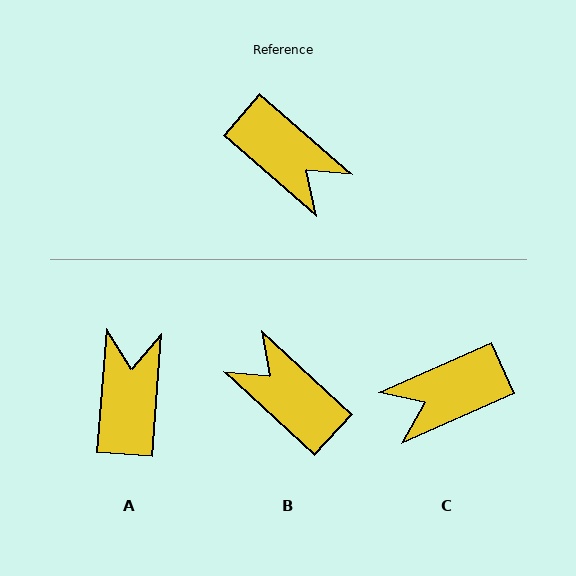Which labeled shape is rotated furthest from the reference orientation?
B, about 178 degrees away.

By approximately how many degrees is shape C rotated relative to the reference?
Approximately 115 degrees clockwise.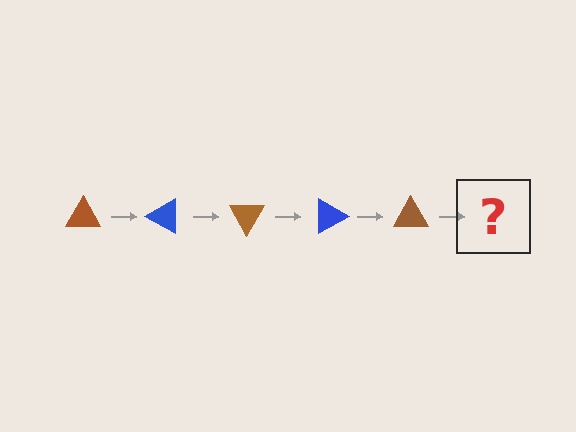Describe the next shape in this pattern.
It should be a blue triangle, rotated 150 degrees from the start.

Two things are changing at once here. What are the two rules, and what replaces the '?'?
The two rules are that it rotates 30 degrees each step and the color cycles through brown and blue. The '?' should be a blue triangle, rotated 150 degrees from the start.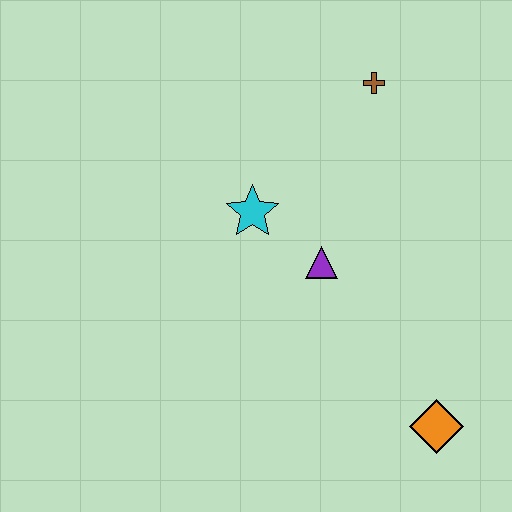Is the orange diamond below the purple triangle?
Yes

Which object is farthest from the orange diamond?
The brown cross is farthest from the orange diamond.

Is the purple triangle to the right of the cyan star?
Yes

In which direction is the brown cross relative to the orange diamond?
The brown cross is above the orange diamond.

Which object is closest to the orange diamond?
The purple triangle is closest to the orange diamond.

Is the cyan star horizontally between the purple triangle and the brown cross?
No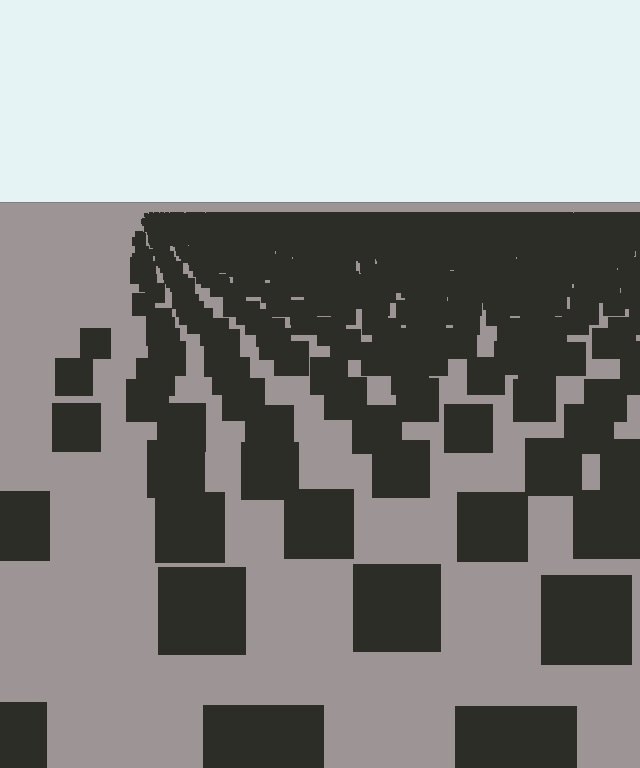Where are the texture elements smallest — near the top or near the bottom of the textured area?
Near the top.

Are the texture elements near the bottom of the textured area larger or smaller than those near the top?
Larger. Near the bottom, elements are closer to the viewer and appear at a bigger on-screen size.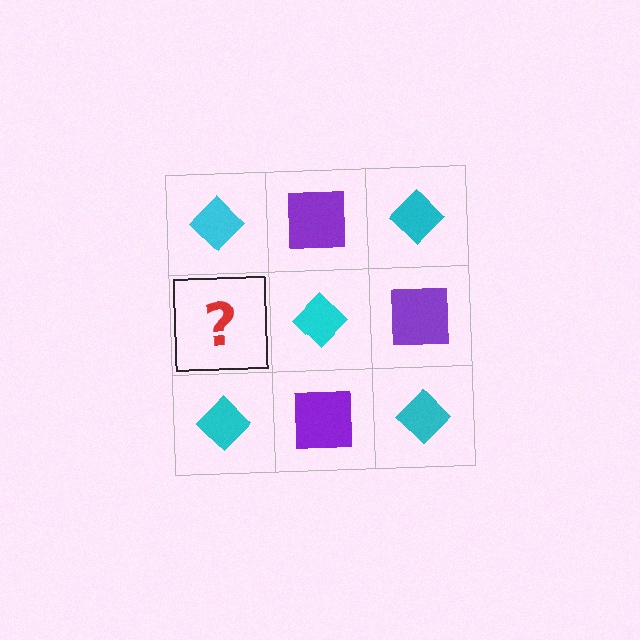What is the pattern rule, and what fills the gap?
The rule is that it alternates cyan diamond and purple square in a checkerboard pattern. The gap should be filled with a purple square.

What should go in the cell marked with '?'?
The missing cell should contain a purple square.